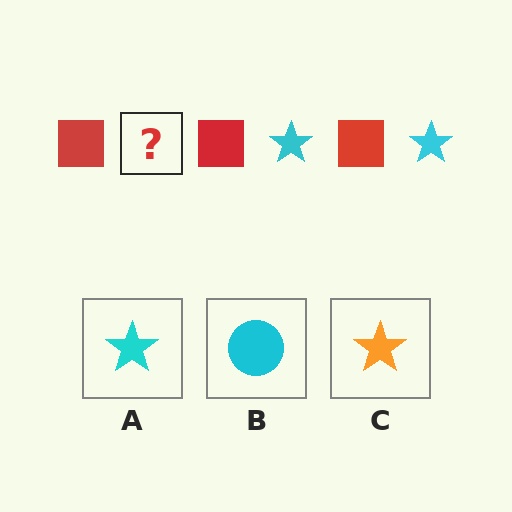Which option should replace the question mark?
Option A.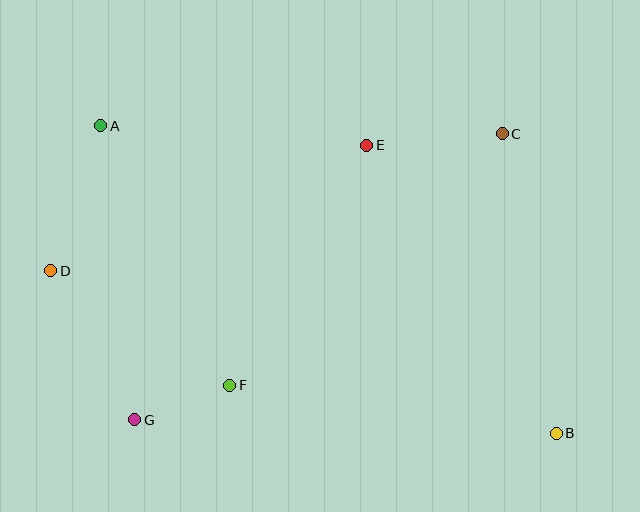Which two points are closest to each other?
Points F and G are closest to each other.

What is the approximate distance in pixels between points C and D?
The distance between C and D is approximately 472 pixels.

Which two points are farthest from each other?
Points A and B are farthest from each other.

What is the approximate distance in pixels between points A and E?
The distance between A and E is approximately 267 pixels.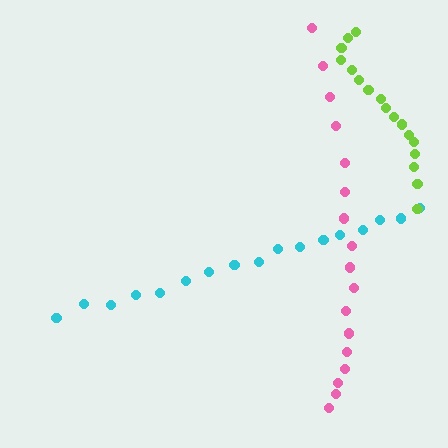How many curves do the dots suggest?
There are 3 distinct paths.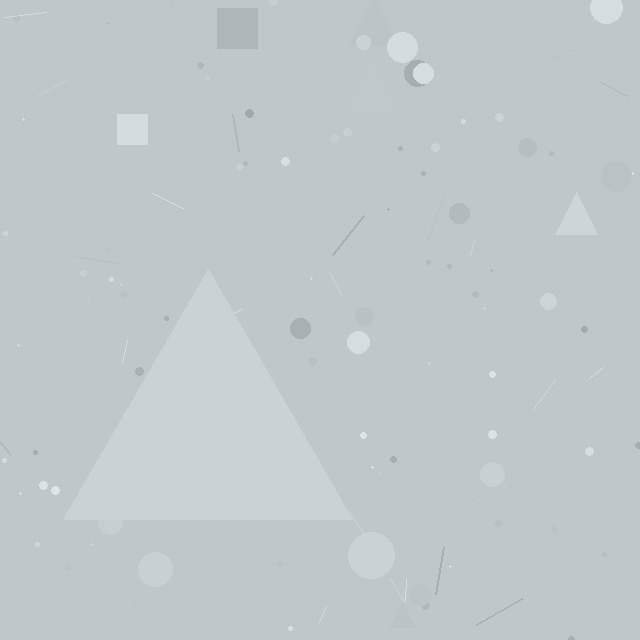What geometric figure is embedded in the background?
A triangle is embedded in the background.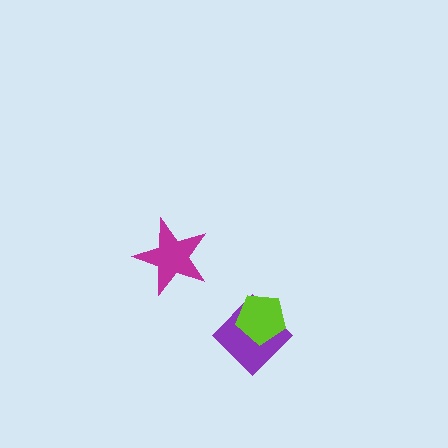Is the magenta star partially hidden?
No, no other shape covers it.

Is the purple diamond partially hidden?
Yes, it is partially covered by another shape.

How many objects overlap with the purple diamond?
1 object overlaps with the purple diamond.